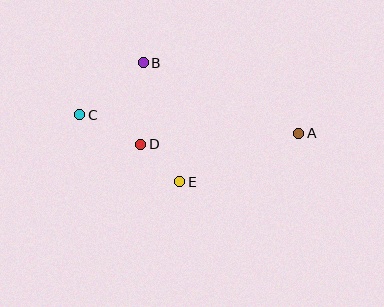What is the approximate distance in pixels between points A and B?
The distance between A and B is approximately 171 pixels.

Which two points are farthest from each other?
Points A and C are farthest from each other.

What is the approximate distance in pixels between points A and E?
The distance between A and E is approximately 129 pixels.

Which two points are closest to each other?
Points D and E are closest to each other.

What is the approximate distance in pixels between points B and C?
The distance between B and C is approximately 82 pixels.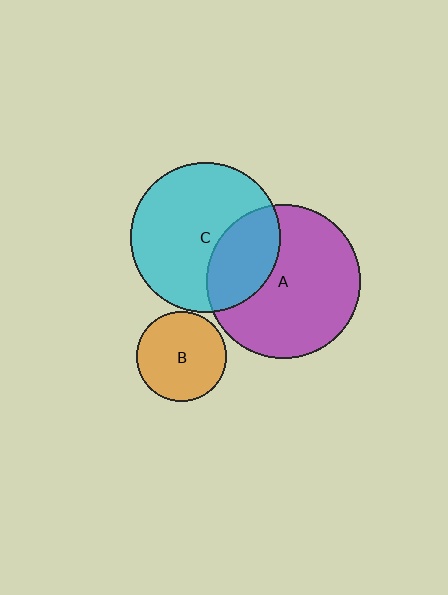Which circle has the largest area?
Circle A (purple).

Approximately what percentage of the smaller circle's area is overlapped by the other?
Approximately 30%.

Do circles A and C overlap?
Yes.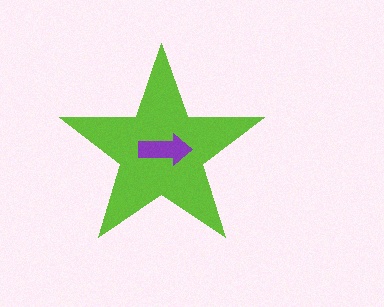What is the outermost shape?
The lime star.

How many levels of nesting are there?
2.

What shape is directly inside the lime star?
The purple arrow.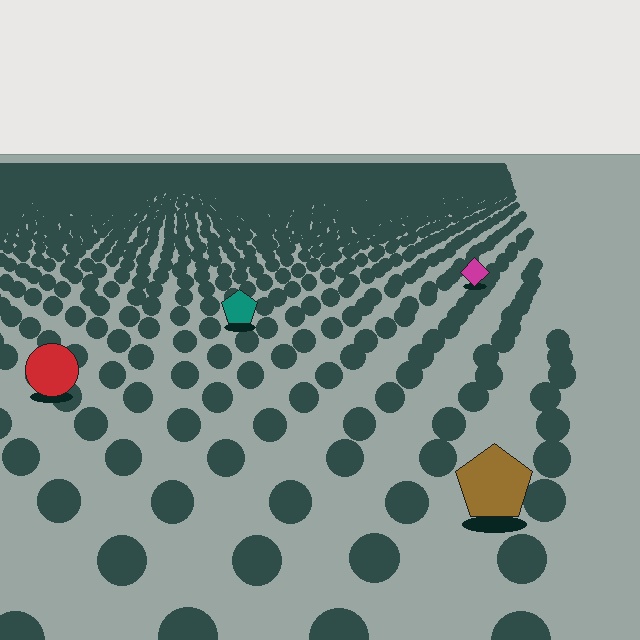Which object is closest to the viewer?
The brown pentagon is closest. The texture marks near it are larger and more spread out.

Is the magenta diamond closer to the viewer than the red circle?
No. The red circle is closer — you can tell from the texture gradient: the ground texture is coarser near it.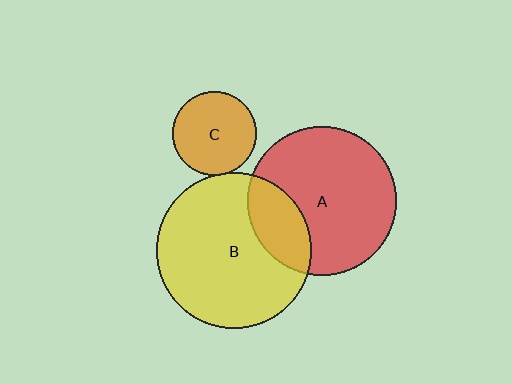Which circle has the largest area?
Circle B (yellow).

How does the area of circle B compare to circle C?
Approximately 3.5 times.